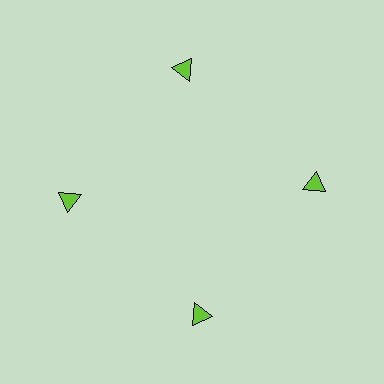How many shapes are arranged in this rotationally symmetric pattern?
There are 4 shapes, arranged in 4 groups of 1.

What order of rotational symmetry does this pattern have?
This pattern has 4-fold rotational symmetry.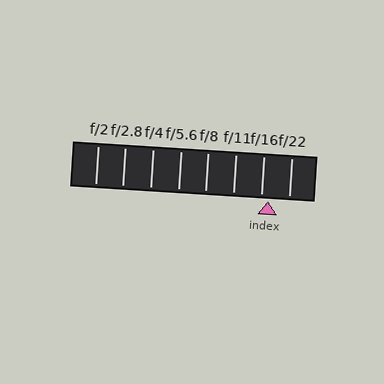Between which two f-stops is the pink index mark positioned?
The index mark is between f/16 and f/22.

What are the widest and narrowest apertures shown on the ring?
The widest aperture shown is f/2 and the narrowest is f/22.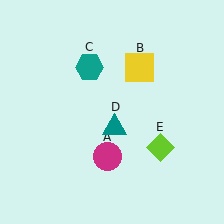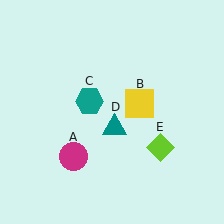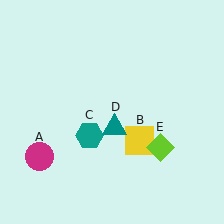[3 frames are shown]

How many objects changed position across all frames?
3 objects changed position: magenta circle (object A), yellow square (object B), teal hexagon (object C).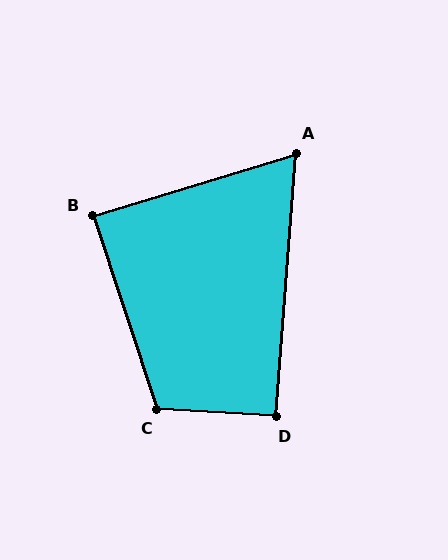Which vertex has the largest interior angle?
C, at approximately 111 degrees.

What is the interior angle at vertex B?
Approximately 89 degrees (approximately right).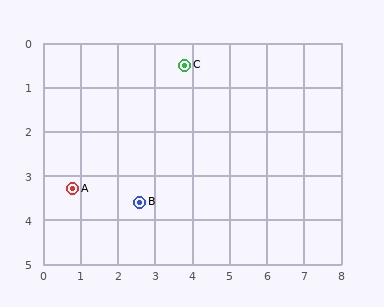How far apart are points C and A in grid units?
Points C and A are about 4.1 grid units apart.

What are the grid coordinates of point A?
Point A is at approximately (0.8, 3.3).